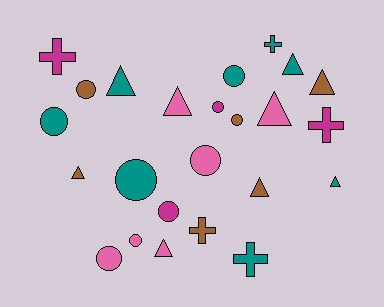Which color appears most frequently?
Teal, with 8 objects.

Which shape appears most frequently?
Circle, with 10 objects.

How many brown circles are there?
There are 2 brown circles.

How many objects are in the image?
There are 24 objects.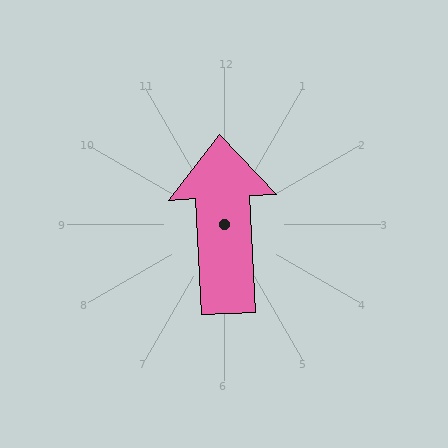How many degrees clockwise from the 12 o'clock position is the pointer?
Approximately 357 degrees.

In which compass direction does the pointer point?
North.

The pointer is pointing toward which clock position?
Roughly 12 o'clock.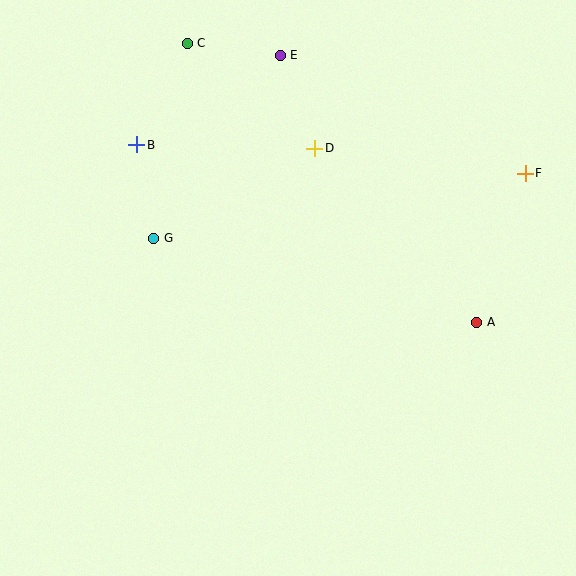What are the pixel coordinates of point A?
Point A is at (477, 322).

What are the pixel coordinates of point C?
Point C is at (187, 43).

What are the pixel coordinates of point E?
Point E is at (280, 55).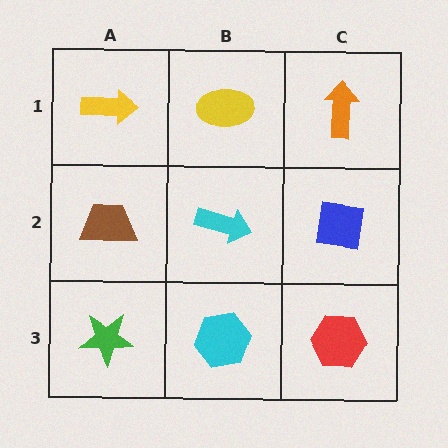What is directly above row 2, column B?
A yellow ellipse.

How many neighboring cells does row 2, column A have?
3.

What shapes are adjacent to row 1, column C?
A blue square (row 2, column C), a yellow ellipse (row 1, column B).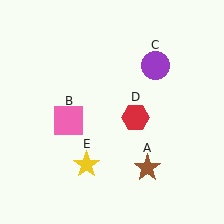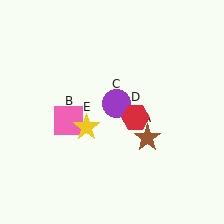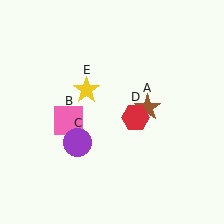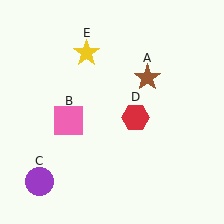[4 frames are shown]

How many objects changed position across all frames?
3 objects changed position: brown star (object A), purple circle (object C), yellow star (object E).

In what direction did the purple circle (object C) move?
The purple circle (object C) moved down and to the left.